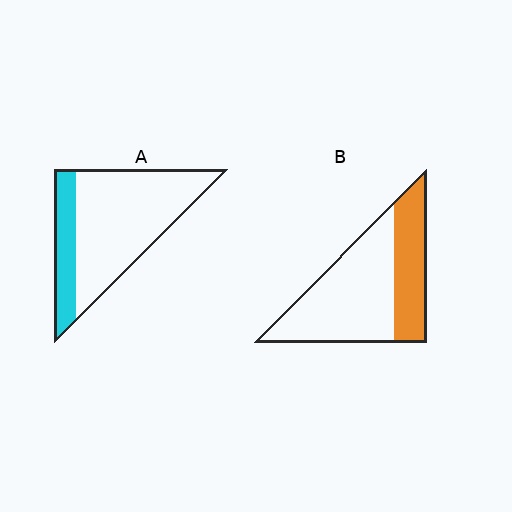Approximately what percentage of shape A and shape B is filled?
A is approximately 25% and B is approximately 35%.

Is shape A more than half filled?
No.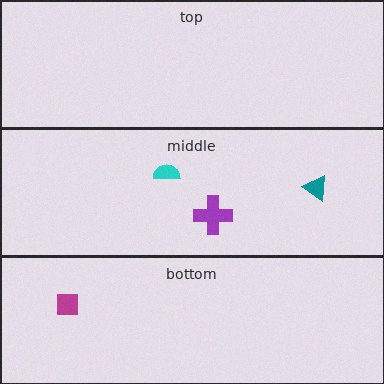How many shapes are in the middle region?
3.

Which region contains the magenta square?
The bottom region.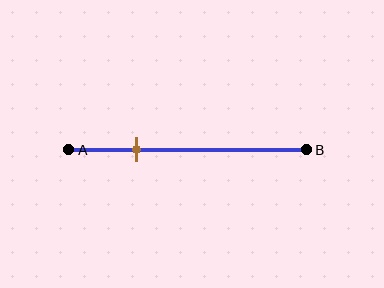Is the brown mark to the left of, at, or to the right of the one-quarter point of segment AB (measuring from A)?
The brown mark is to the right of the one-quarter point of segment AB.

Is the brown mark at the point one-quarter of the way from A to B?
No, the mark is at about 30% from A, not at the 25% one-quarter point.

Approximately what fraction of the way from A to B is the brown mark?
The brown mark is approximately 30% of the way from A to B.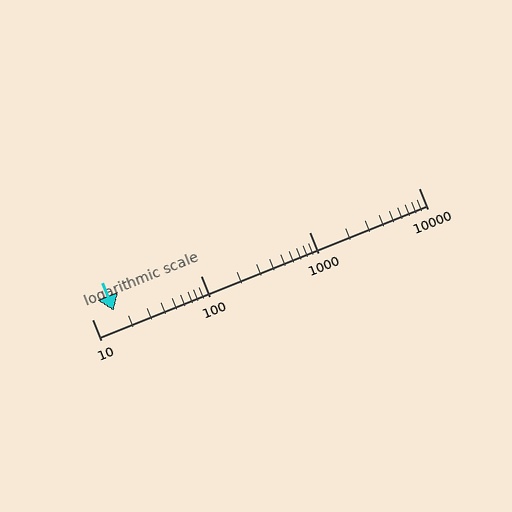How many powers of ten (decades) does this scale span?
The scale spans 3 decades, from 10 to 10000.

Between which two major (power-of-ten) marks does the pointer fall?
The pointer is between 10 and 100.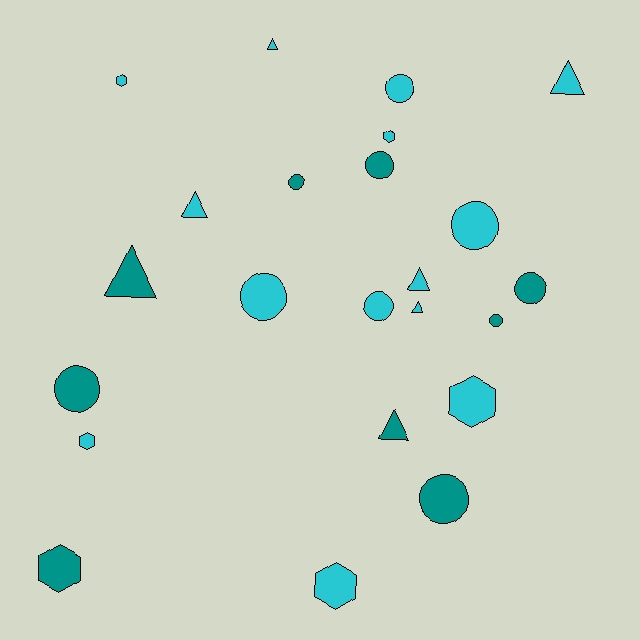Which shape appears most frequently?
Circle, with 10 objects.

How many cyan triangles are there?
There are 5 cyan triangles.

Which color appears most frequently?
Cyan, with 14 objects.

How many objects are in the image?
There are 23 objects.